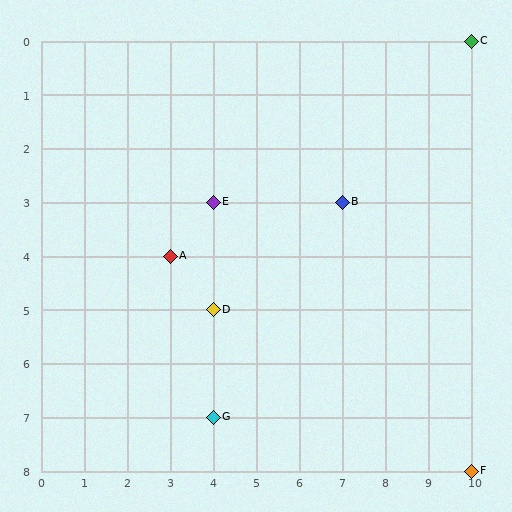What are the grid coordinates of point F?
Point F is at grid coordinates (10, 8).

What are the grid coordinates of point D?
Point D is at grid coordinates (4, 5).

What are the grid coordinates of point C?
Point C is at grid coordinates (10, 0).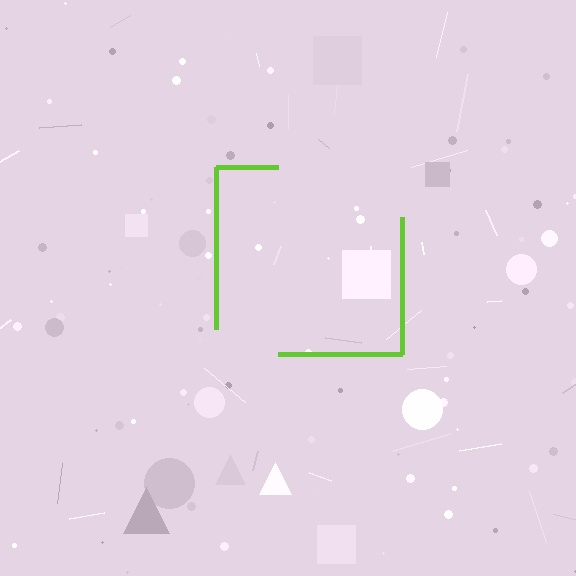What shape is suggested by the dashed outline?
The dashed outline suggests a square.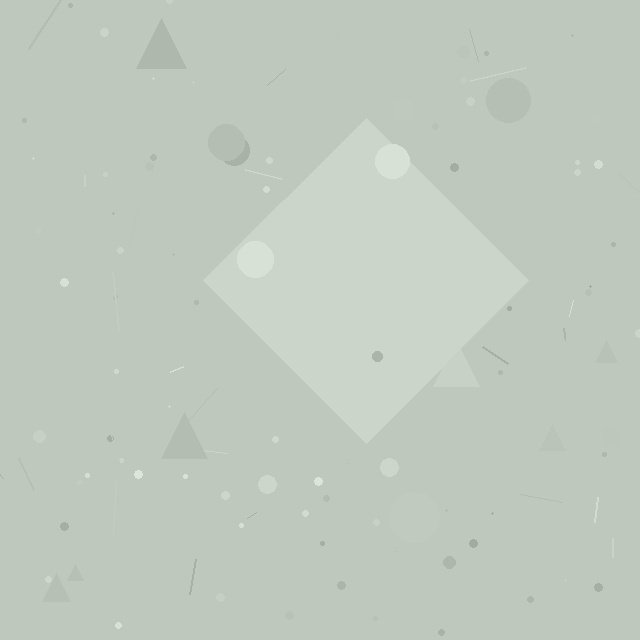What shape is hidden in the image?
A diamond is hidden in the image.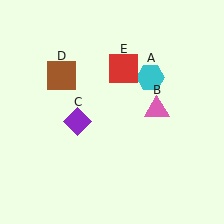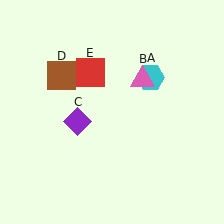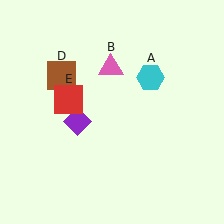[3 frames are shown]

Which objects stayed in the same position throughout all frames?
Cyan hexagon (object A) and purple diamond (object C) and brown square (object D) remained stationary.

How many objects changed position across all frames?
2 objects changed position: pink triangle (object B), red square (object E).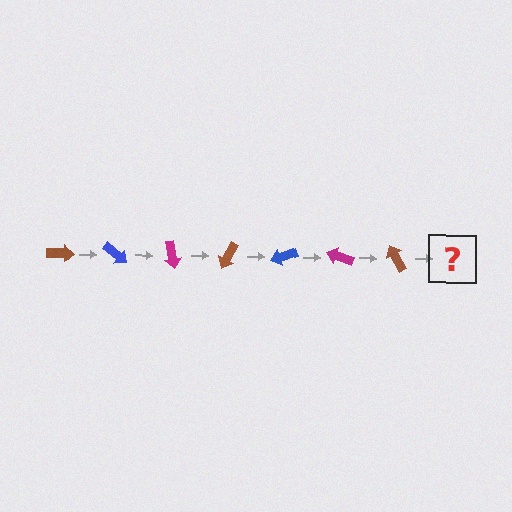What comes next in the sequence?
The next element should be a blue arrow, rotated 280 degrees from the start.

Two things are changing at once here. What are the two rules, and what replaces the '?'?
The two rules are that it rotates 40 degrees each step and the color cycles through brown, blue, and magenta. The '?' should be a blue arrow, rotated 280 degrees from the start.